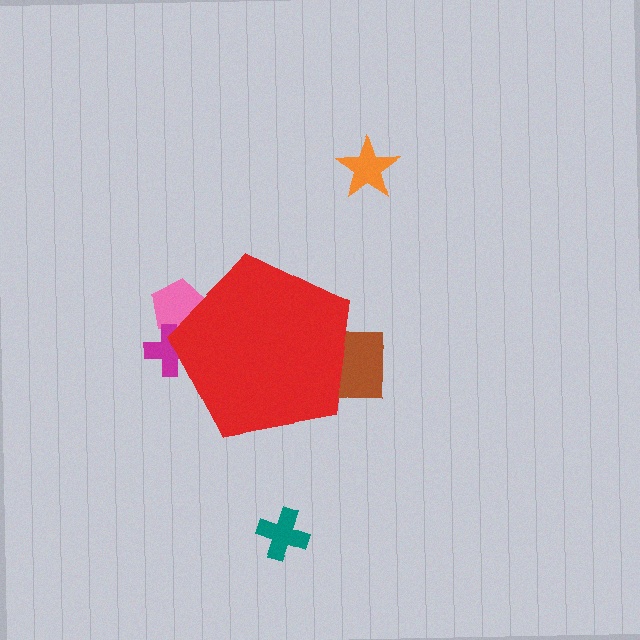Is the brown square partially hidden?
Yes, the brown square is partially hidden behind the red pentagon.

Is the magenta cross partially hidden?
Yes, the magenta cross is partially hidden behind the red pentagon.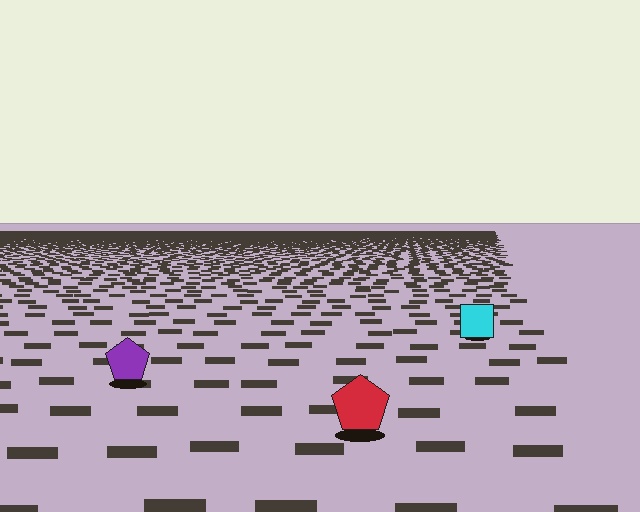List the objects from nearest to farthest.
From nearest to farthest: the red pentagon, the purple pentagon, the cyan square.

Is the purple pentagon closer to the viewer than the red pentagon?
No. The red pentagon is closer — you can tell from the texture gradient: the ground texture is coarser near it.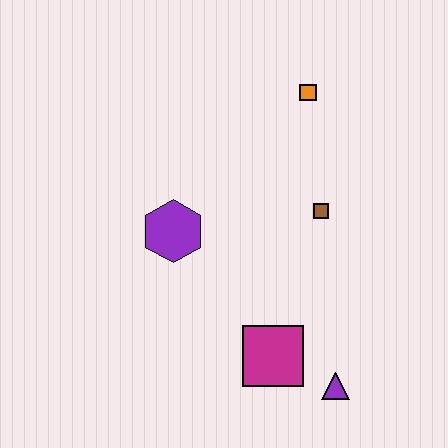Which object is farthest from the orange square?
The purple triangle is farthest from the orange square.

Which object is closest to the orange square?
The brown square is closest to the orange square.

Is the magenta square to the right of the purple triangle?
No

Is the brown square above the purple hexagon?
Yes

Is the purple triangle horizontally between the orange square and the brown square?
No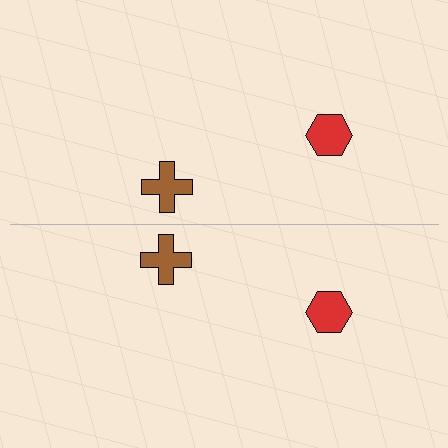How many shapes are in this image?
There are 4 shapes in this image.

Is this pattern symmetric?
Yes, this pattern has bilateral (reflection) symmetry.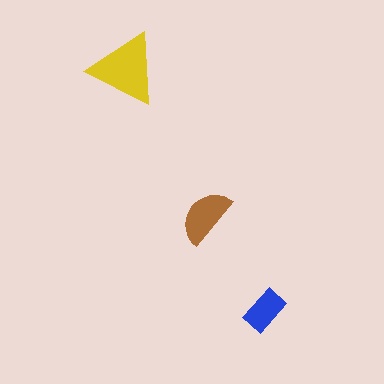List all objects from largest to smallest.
The yellow triangle, the brown semicircle, the blue rectangle.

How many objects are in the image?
There are 3 objects in the image.